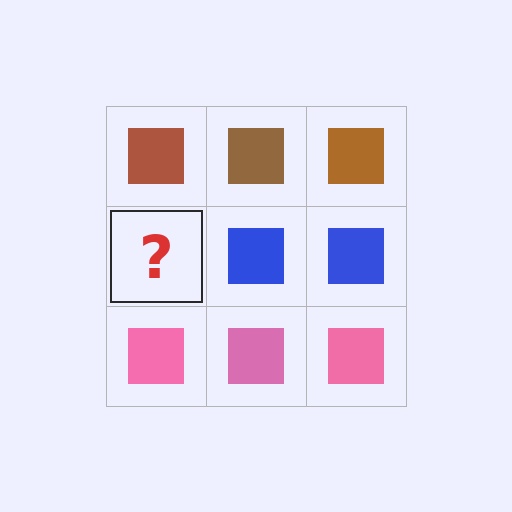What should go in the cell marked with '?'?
The missing cell should contain a blue square.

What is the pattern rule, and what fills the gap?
The rule is that each row has a consistent color. The gap should be filled with a blue square.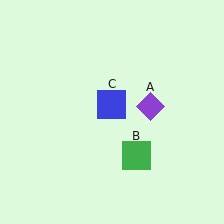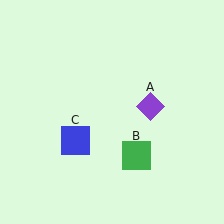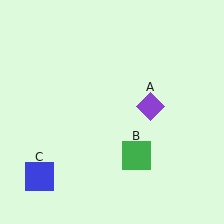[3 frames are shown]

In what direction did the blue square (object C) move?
The blue square (object C) moved down and to the left.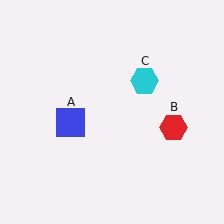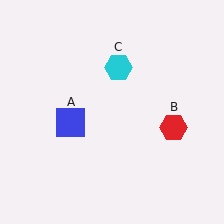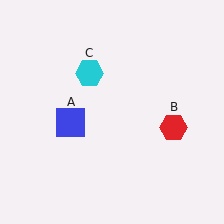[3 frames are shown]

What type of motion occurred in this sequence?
The cyan hexagon (object C) rotated counterclockwise around the center of the scene.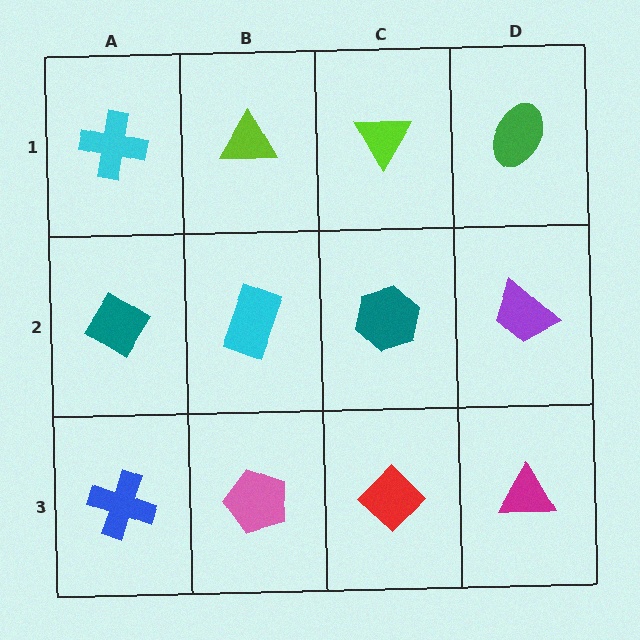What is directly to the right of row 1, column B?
A lime triangle.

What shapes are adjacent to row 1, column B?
A cyan rectangle (row 2, column B), a cyan cross (row 1, column A), a lime triangle (row 1, column C).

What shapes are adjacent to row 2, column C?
A lime triangle (row 1, column C), a red diamond (row 3, column C), a cyan rectangle (row 2, column B), a purple trapezoid (row 2, column D).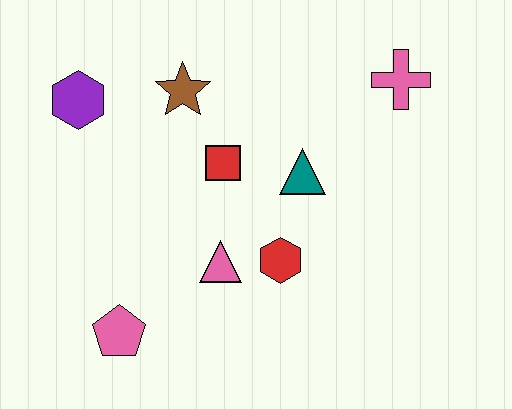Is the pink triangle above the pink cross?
No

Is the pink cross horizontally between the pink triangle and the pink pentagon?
No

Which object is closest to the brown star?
The red square is closest to the brown star.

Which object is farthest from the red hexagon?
The purple hexagon is farthest from the red hexagon.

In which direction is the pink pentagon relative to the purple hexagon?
The pink pentagon is below the purple hexagon.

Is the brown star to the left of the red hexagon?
Yes